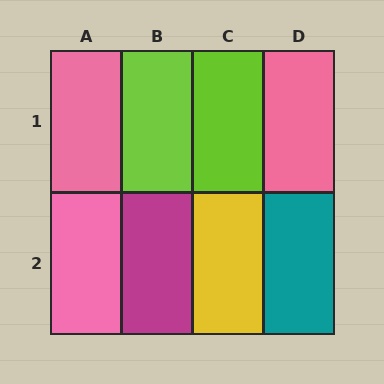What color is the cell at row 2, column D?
Teal.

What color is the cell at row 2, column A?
Pink.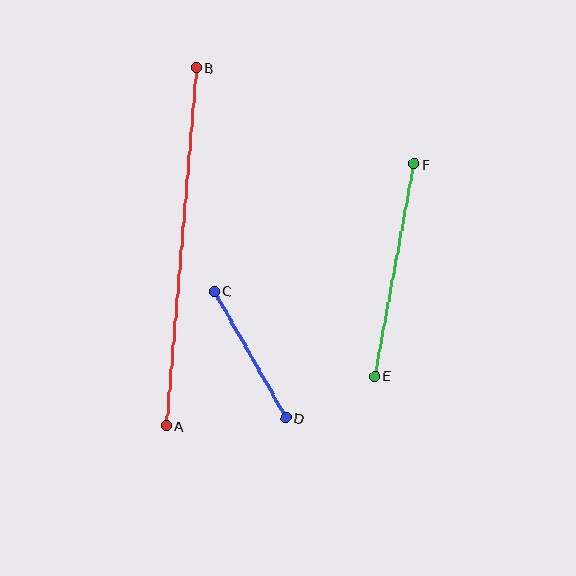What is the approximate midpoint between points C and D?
The midpoint is at approximately (250, 354) pixels.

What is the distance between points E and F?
The distance is approximately 216 pixels.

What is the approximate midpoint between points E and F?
The midpoint is at approximately (395, 270) pixels.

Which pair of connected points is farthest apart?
Points A and B are farthest apart.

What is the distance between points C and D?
The distance is approximately 145 pixels.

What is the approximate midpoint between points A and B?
The midpoint is at approximately (181, 247) pixels.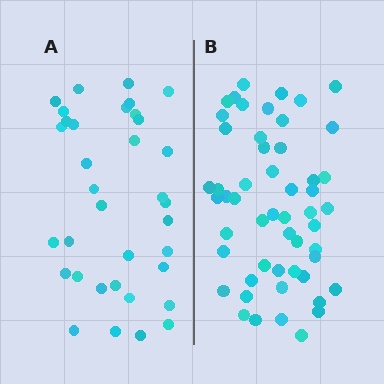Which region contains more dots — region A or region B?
Region B (the right region) has more dots.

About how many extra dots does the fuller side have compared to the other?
Region B has approximately 20 more dots than region A.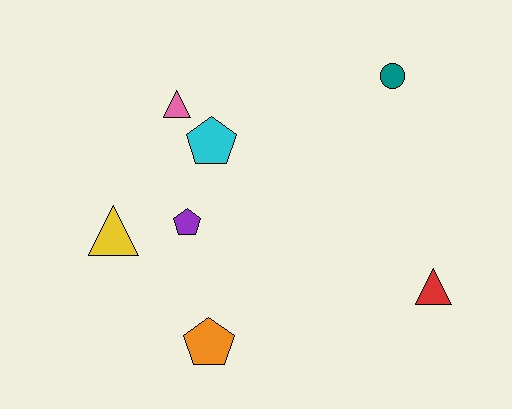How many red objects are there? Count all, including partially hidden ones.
There is 1 red object.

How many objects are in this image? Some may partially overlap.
There are 7 objects.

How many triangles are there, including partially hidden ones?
There are 3 triangles.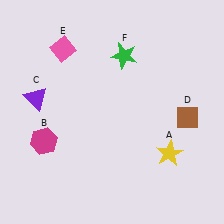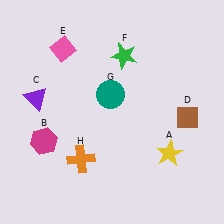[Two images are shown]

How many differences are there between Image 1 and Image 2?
There are 2 differences between the two images.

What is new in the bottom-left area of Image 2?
An orange cross (H) was added in the bottom-left area of Image 2.